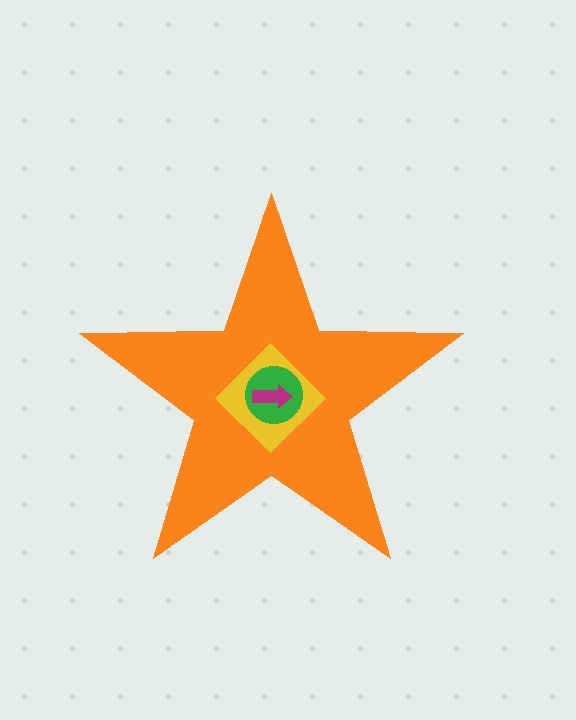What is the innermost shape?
The magenta arrow.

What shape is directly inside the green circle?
The magenta arrow.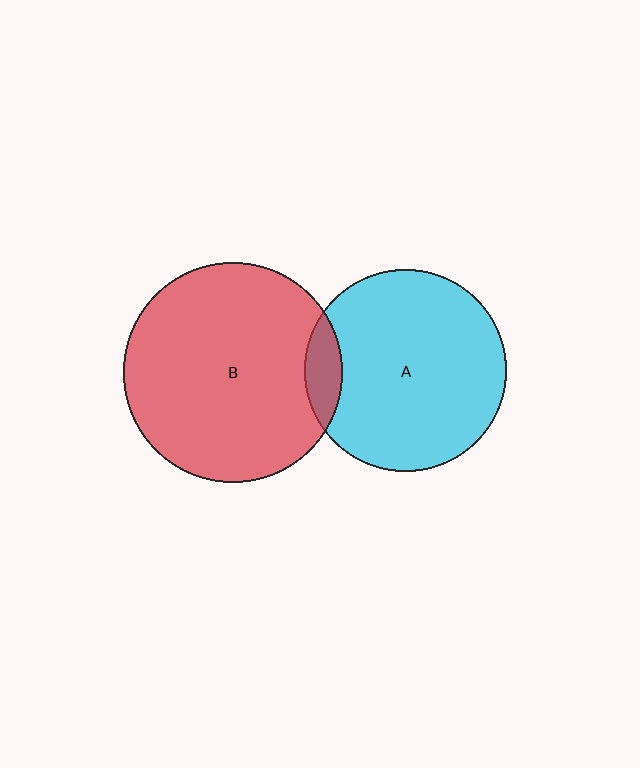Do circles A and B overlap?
Yes.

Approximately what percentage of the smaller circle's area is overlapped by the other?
Approximately 10%.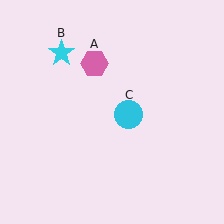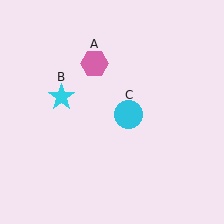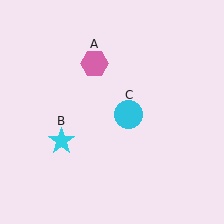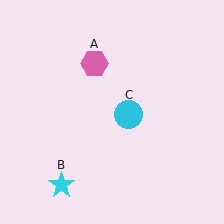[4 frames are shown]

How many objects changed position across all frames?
1 object changed position: cyan star (object B).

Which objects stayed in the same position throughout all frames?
Pink hexagon (object A) and cyan circle (object C) remained stationary.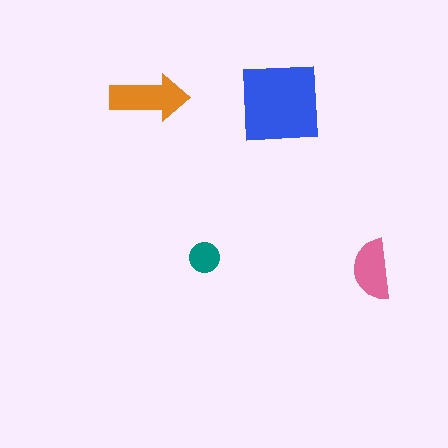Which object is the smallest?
The teal circle.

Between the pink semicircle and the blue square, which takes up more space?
The blue square.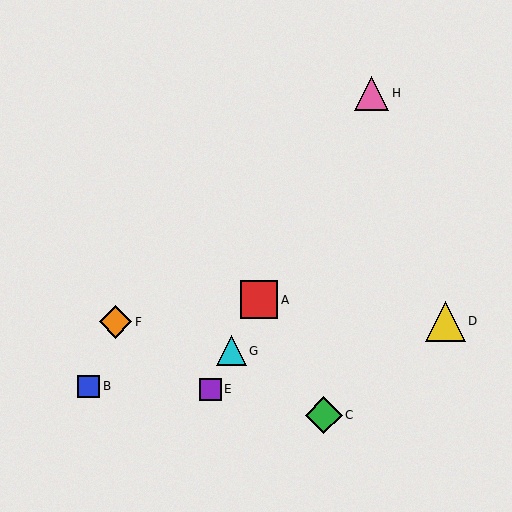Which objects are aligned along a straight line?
Objects A, E, G, H are aligned along a straight line.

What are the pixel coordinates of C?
Object C is at (324, 415).